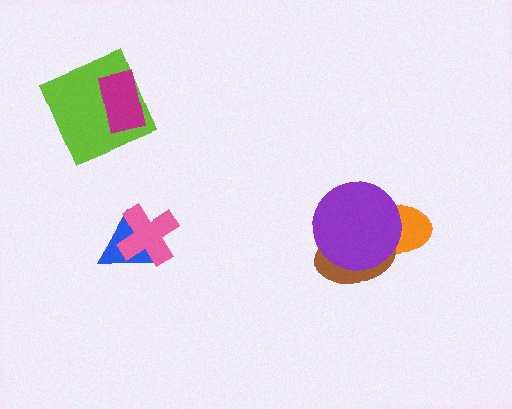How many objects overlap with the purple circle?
2 objects overlap with the purple circle.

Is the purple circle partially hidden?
No, no other shape covers it.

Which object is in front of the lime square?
The magenta rectangle is in front of the lime square.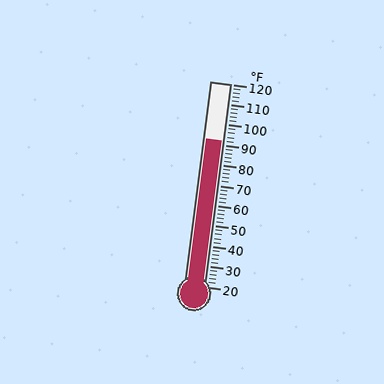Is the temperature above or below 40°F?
The temperature is above 40°F.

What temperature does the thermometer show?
The thermometer shows approximately 92°F.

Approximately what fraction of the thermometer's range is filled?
The thermometer is filled to approximately 70% of its range.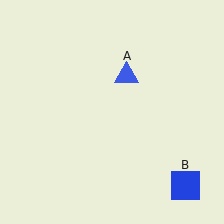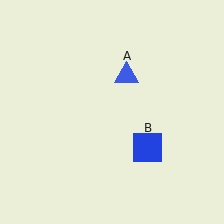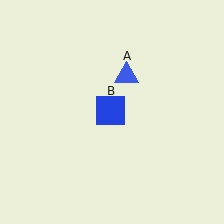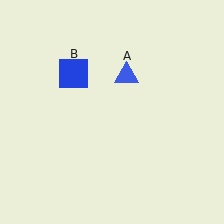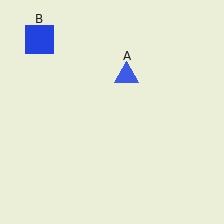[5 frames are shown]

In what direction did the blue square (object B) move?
The blue square (object B) moved up and to the left.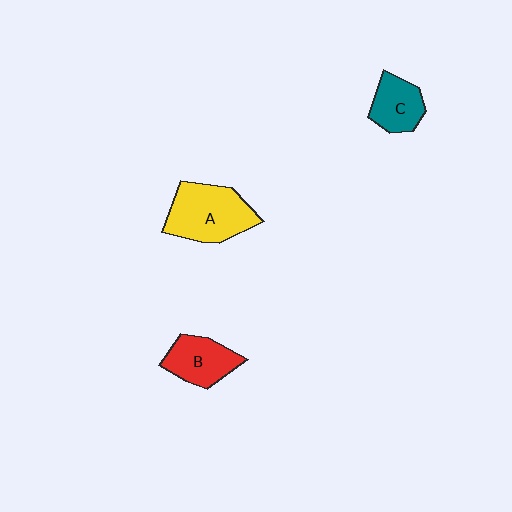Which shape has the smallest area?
Shape C (teal).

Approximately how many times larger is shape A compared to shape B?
Approximately 1.5 times.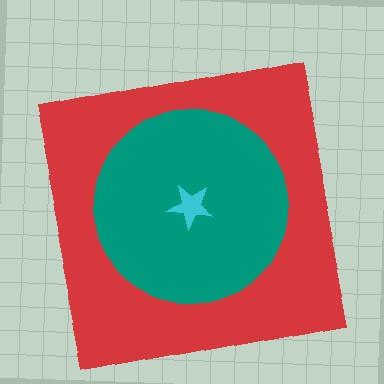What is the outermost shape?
The red square.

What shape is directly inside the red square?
The teal circle.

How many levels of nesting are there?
3.